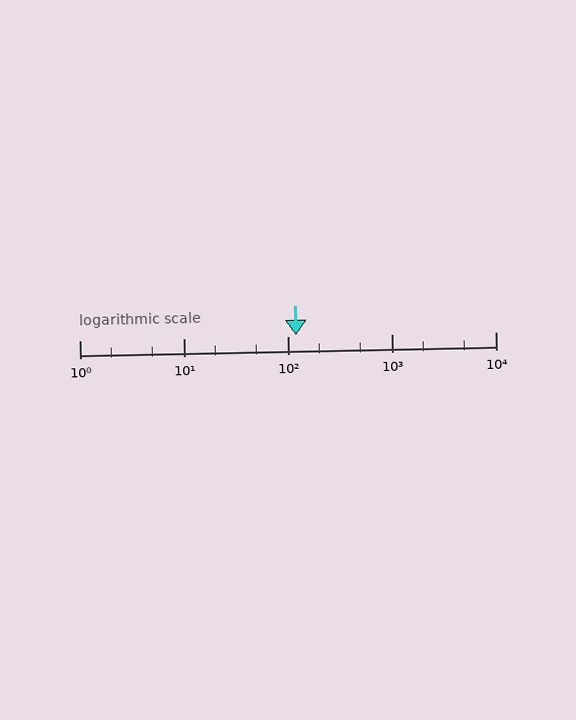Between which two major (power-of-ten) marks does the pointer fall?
The pointer is between 100 and 1000.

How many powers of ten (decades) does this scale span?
The scale spans 4 decades, from 1 to 10000.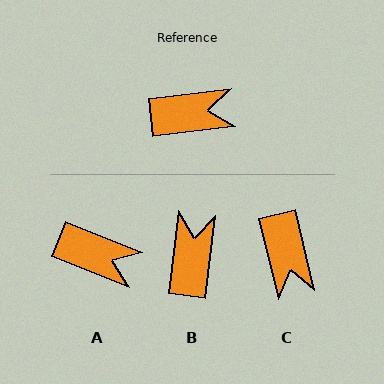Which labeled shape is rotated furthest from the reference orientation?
C, about 83 degrees away.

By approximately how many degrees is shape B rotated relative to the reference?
Approximately 76 degrees counter-clockwise.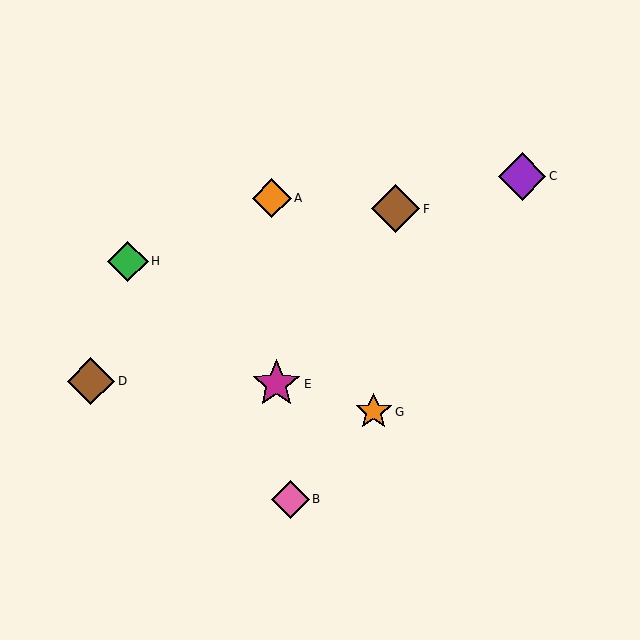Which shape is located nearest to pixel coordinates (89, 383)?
The brown diamond (labeled D) at (91, 381) is nearest to that location.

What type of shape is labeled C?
Shape C is a purple diamond.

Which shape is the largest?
The magenta star (labeled E) is the largest.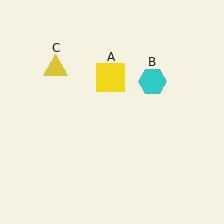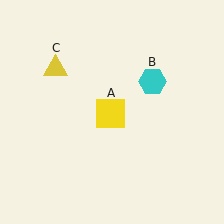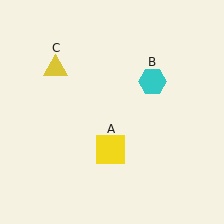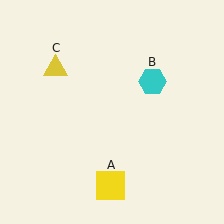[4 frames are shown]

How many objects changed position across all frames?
1 object changed position: yellow square (object A).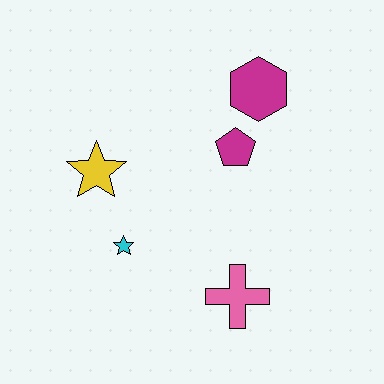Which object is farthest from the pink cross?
The magenta hexagon is farthest from the pink cross.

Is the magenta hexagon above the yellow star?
Yes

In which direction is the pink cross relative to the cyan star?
The pink cross is to the right of the cyan star.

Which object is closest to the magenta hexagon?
The magenta pentagon is closest to the magenta hexagon.